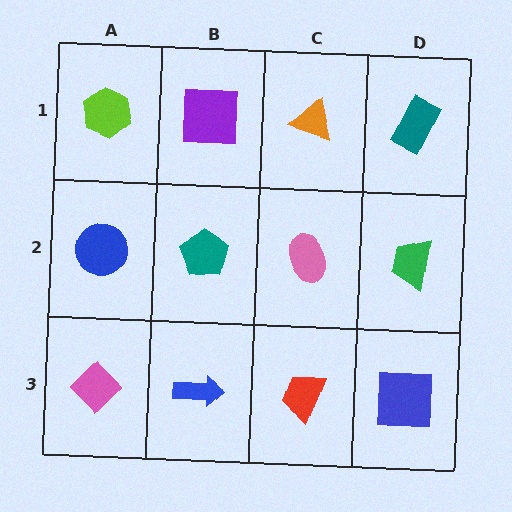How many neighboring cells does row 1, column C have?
3.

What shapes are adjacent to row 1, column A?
A blue circle (row 2, column A), a purple square (row 1, column B).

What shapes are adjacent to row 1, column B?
A teal pentagon (row 2, column B), a lime hexagon (row 1, column A), an orange triangle (row 1, column C).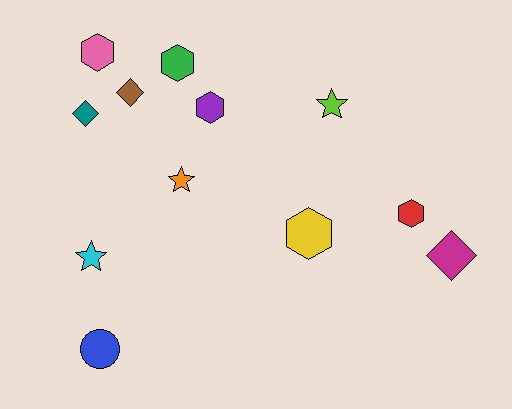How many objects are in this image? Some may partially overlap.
There are 12 objects.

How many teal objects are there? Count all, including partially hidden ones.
There is 1 teal object.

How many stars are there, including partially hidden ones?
There are 3 stars.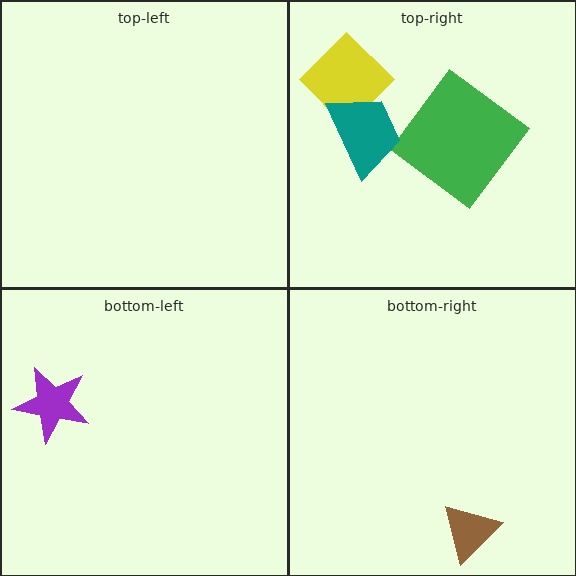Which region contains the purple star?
The bottom-left region.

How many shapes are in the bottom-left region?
1.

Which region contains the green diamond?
The top-right region.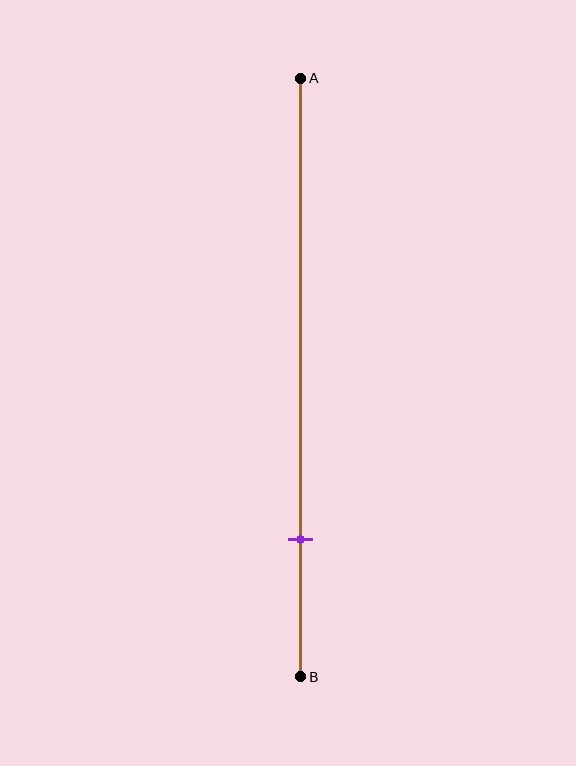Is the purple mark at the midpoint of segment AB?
No, the mark is at about 75% from A, not at the 50% midpoint.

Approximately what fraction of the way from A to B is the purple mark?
The purple mark is approximately 75% of the way from A to B.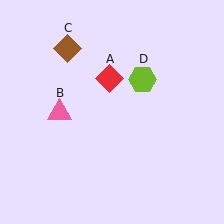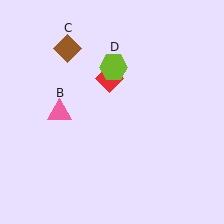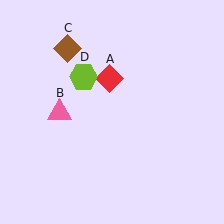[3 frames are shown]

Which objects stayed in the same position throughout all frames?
Red diamond (object A) and pink triangle (object B) and brown diamond (object C) remained stationary.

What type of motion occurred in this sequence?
The lime hexagon (object D) rotated counterclockwise around the center of the scene.